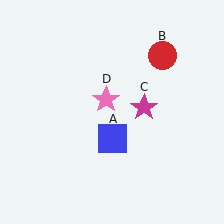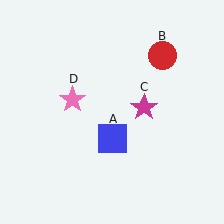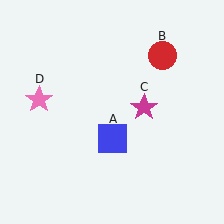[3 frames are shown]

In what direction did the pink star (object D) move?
The pink star (object D) moved left.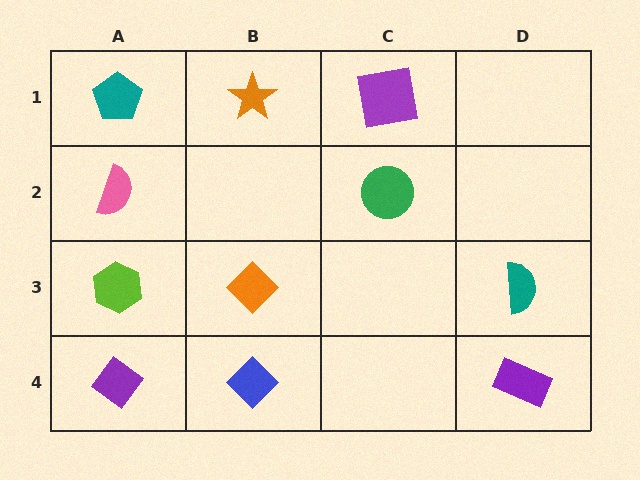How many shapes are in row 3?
3 shapes.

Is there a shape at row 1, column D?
No, that cell is empty.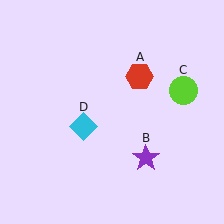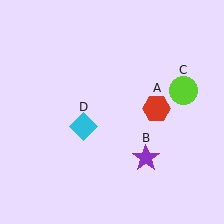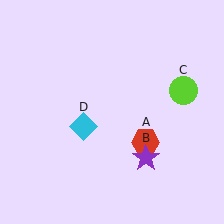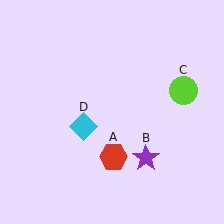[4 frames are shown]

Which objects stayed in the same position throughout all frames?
Purple star (object B) and lime circle (object C) and cyan diamond (object D) remained stationary.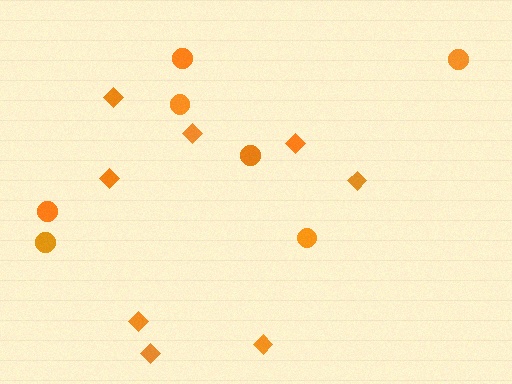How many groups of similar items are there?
There are 2 groups: one group of circles (7) and one group of diamonds (8).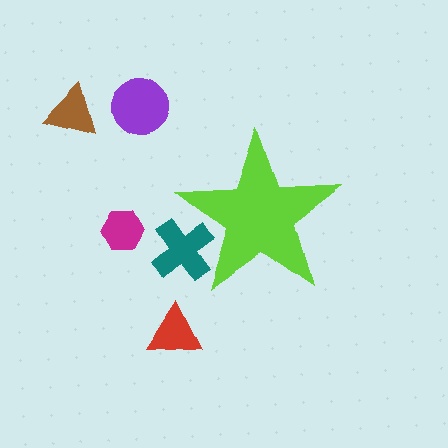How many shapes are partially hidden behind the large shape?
1 shape is partially hidden.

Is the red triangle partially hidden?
No, the red triangle is fully visible.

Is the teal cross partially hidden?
Yes, the teal cross is partially hidden behind the lime star.